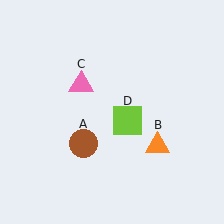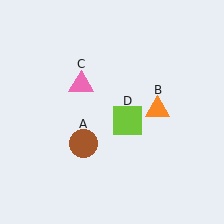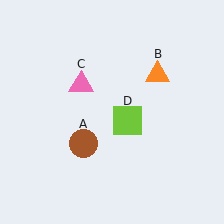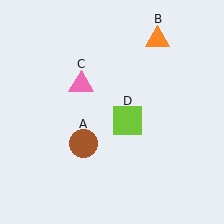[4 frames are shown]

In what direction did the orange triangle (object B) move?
The orange triangle (object B) moved up.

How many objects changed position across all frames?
1 object changed position: orange triangle (object B).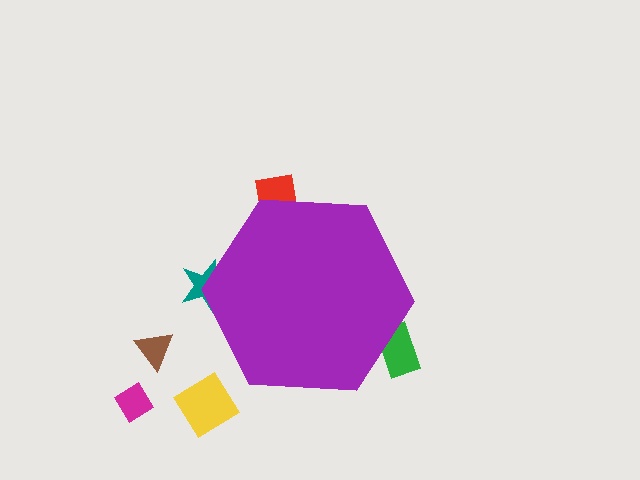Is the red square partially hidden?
Yes, the red square is partially hidden behind the purple hexagon.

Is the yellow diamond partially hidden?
No, the yellow diamond is fully visible.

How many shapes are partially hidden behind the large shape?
3 shapes are partially hidden.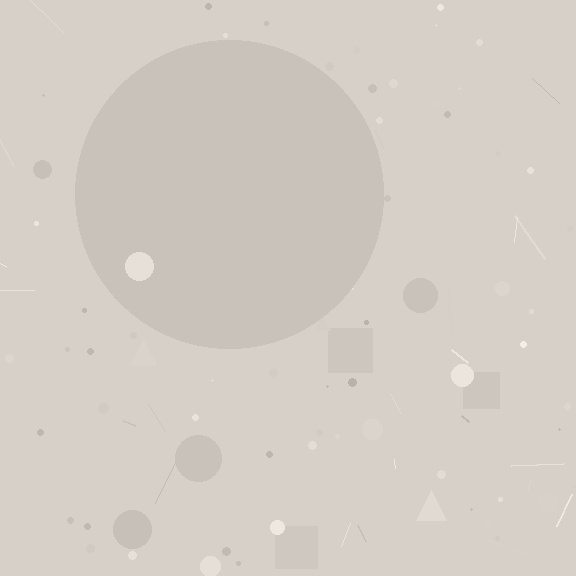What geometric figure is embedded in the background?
A circle is embedded in the background.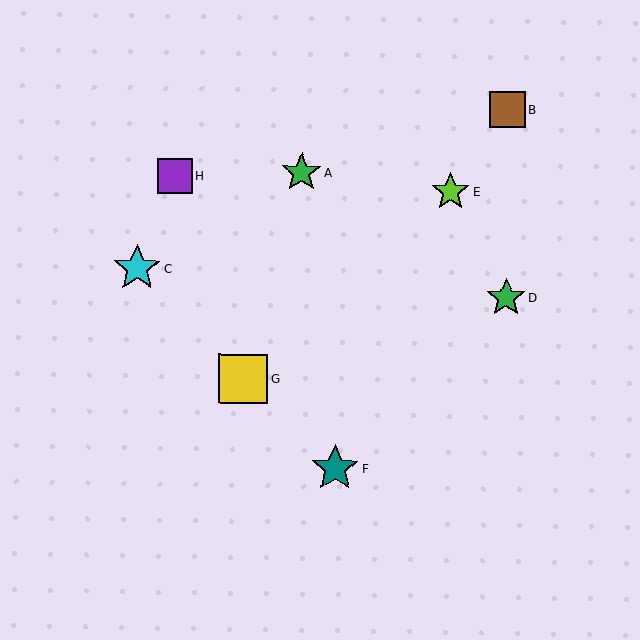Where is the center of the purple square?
The center of the purple square is at (175, 176).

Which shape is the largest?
The yellow square (labeled G) is the largest.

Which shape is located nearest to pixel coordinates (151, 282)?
The cyan star (labeled C) at (137, 268) is nearest to that location.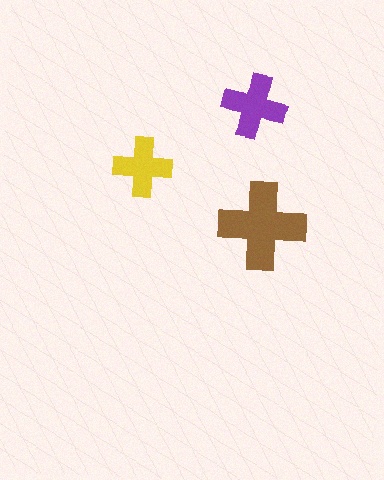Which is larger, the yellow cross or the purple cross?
The purple one.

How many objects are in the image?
There are 3 objects in the image.